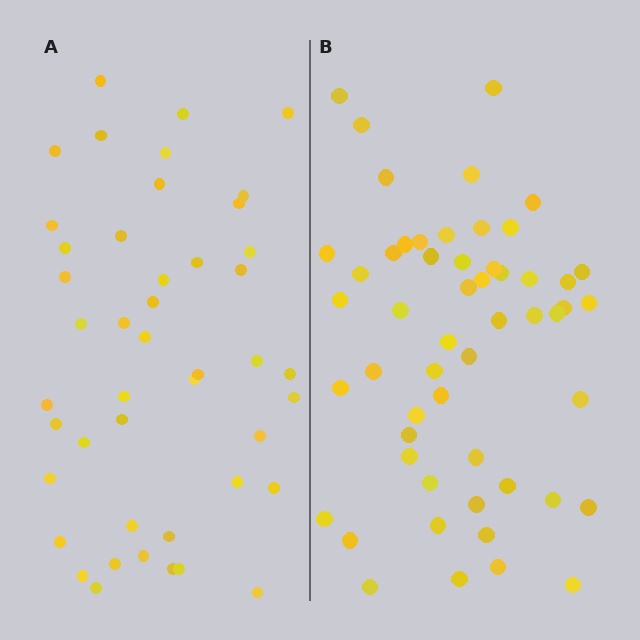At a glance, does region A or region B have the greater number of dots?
Region B (the right region) has more dots.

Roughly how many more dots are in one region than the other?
Region B has roughly 8 or so more dots than region A.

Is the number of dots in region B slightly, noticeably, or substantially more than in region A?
Region B has only slightly more — the two regions are fairly close. The ratio is roughly 1.2 to 1.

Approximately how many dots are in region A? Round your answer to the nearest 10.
About 40 dots. (The exact count is 45, which rounds to 40.)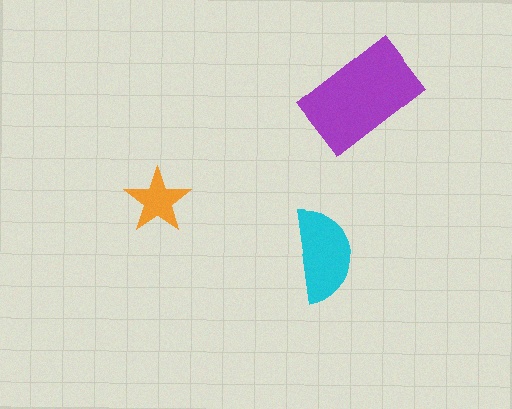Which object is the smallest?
The orange star.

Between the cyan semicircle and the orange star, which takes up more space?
The cyan semicircle.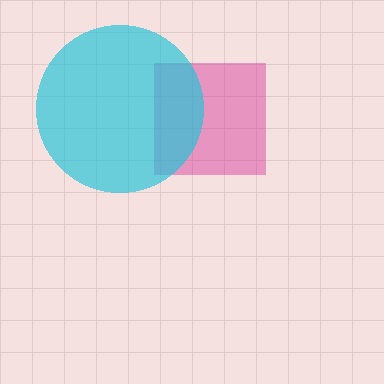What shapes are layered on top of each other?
The layered shapes are: a magenta square, a cyan circle.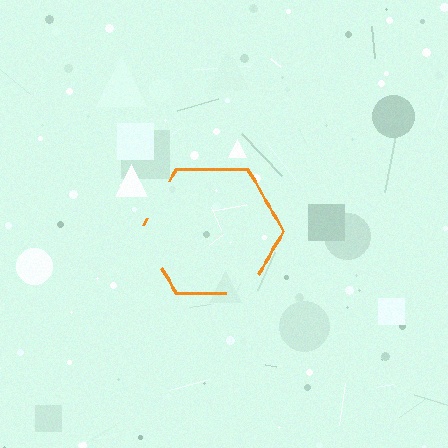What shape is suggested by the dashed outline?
The dashed outline suggests a hexagon.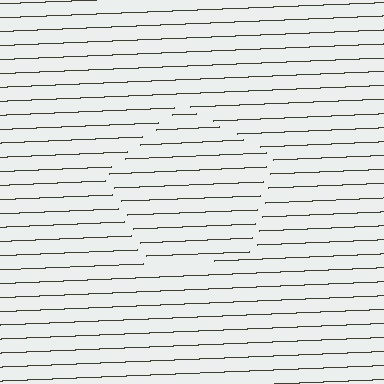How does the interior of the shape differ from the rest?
The interior of the shape contains the same grating, shifted by half a period — the contour is defined by the phase discontinuity where line-ends from the inner and outer gratings abut.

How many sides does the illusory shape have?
5 sides — the line-ends trace a pentagon.